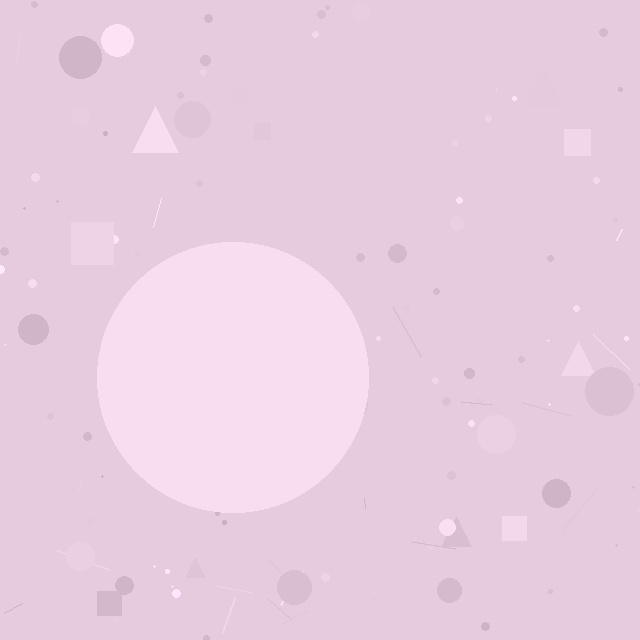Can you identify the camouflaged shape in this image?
The camouflaged shape is a circle.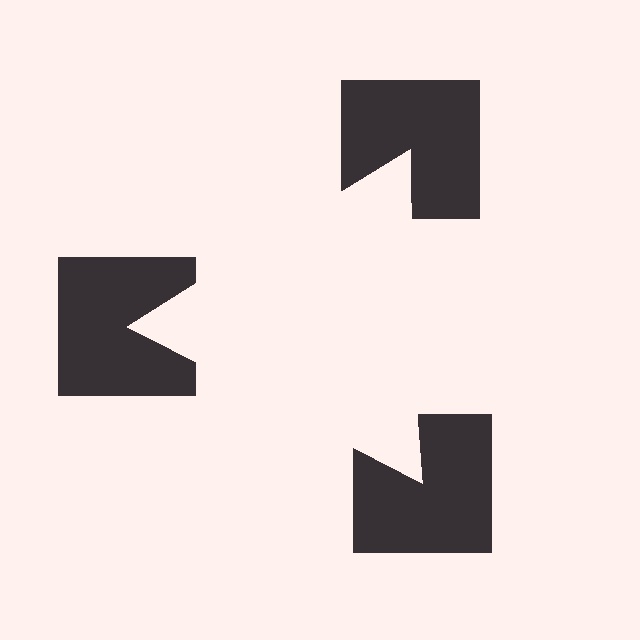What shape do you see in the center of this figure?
An illusory triangle — its edges are inferred from the aligned wedge cuts in the notched squares, not physically drawn.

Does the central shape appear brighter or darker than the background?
It typically appears slightly brighter than the background, even though no actual brightness change is drawn.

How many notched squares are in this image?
There are 3 — one at each vertex of the illusory triangle.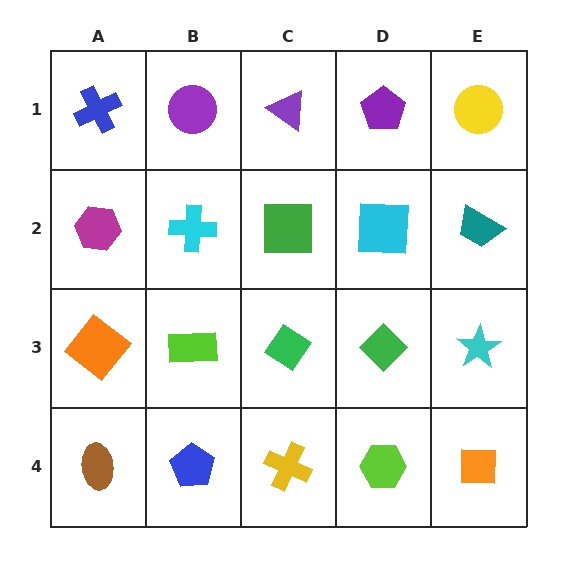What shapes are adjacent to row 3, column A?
A magenta hexagon (row 2, column A), a brown ellipse (row 4, column A), a lime rectangle (row 3, column B).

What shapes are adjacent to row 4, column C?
A green diamond (row 3, column C), a blue pentagon (row 4, column B), a lime hexagon (row 4, column D).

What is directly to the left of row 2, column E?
A cyan square.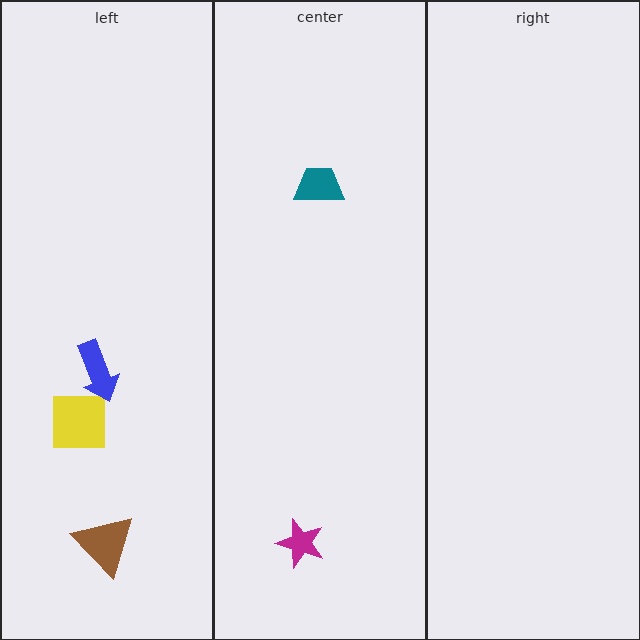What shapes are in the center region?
The teal trapezoid, the magenta star.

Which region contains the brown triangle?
The left region.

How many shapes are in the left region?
3.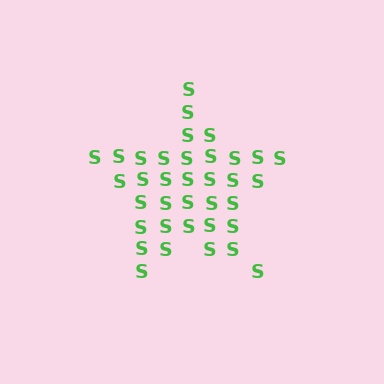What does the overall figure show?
The overall figure shows a star.